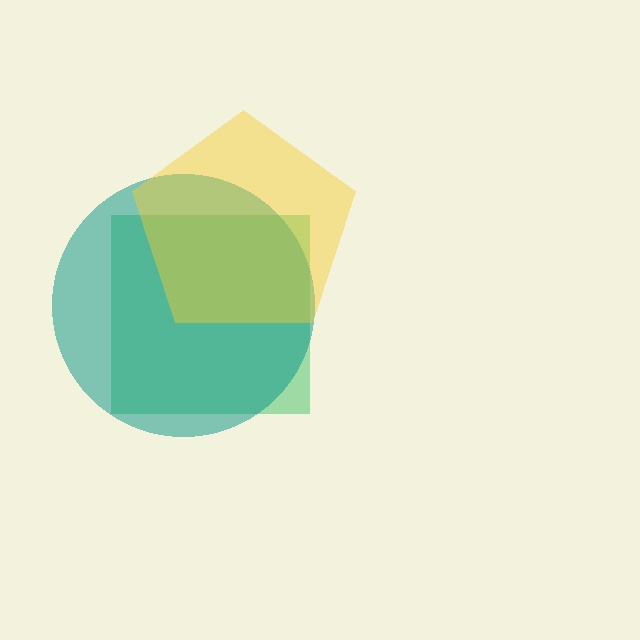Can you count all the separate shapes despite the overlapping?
Yes, there are 3 separate shapes.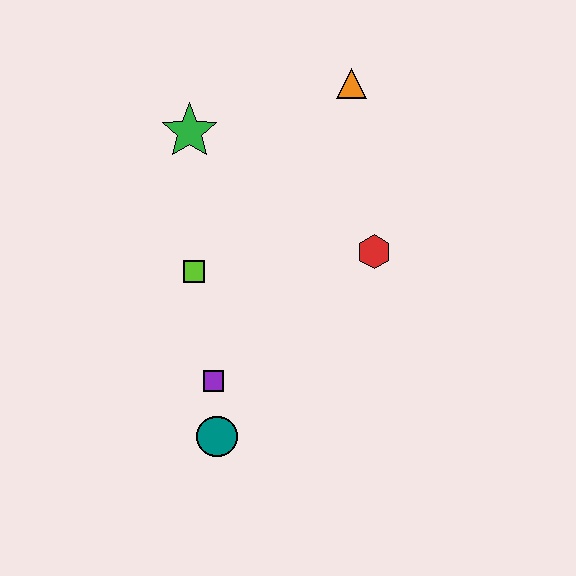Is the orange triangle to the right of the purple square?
Yes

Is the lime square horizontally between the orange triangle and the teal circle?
No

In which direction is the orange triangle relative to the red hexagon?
The orange triangle is above the red hexagon.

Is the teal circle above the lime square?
No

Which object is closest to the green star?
The lime square is closest to the green star.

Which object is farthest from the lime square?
The orange triangle is farthest from the lime square.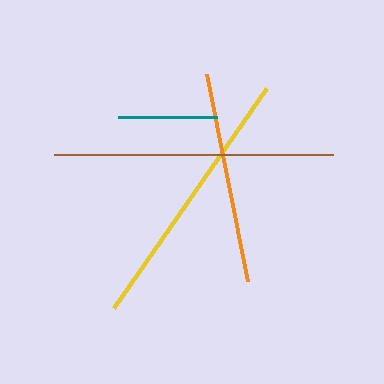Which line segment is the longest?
The brown line is the longest at approximately 278 pixels.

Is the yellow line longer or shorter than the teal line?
The yellow line is longer than the teal line.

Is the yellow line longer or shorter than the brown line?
The brown line is longer than the yellow line.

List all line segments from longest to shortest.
From longest to shortest: brown, yellow, orange, teal.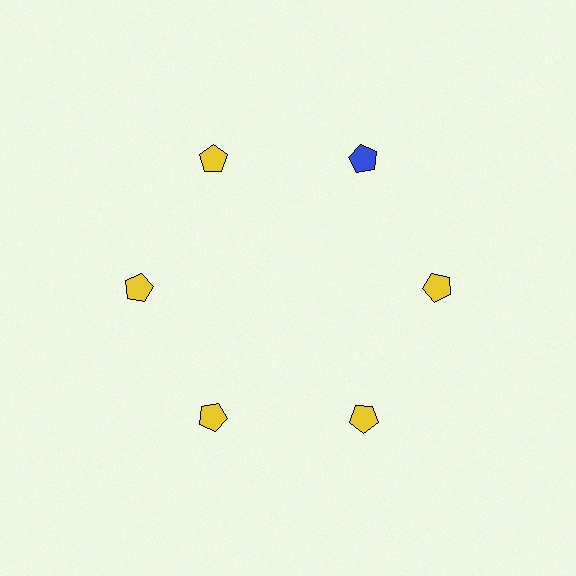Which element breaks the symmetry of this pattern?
The blue pentagon at roughly the 1 o'clock position breaks the symmetry. All other shapes are yellow pentagons.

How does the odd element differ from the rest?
It has a different color: blue instead of yellow.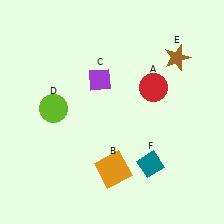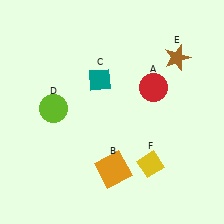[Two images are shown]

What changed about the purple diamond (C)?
In Image 1, C is purple. In Image 2, it changed to teal.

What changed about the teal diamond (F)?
In Image 1, F is teal. In Image 2, it changed to yellow.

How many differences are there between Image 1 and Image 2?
There are 2 differences between the two images.